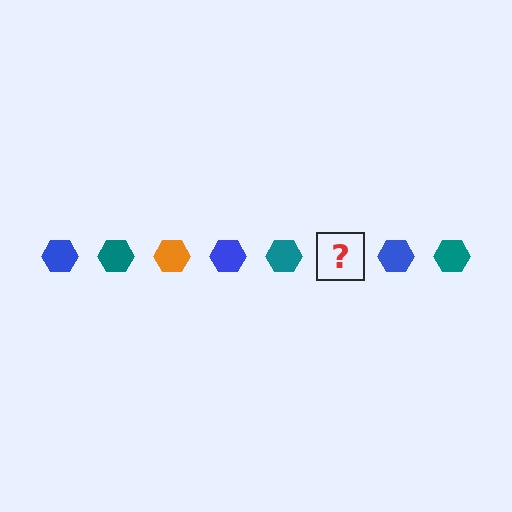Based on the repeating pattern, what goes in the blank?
The blank should be an orange hexagon.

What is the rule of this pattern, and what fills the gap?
The rule is that the pattern cycles through blue, teal, orange hexagons. The gap should be filled with an orange hexagon.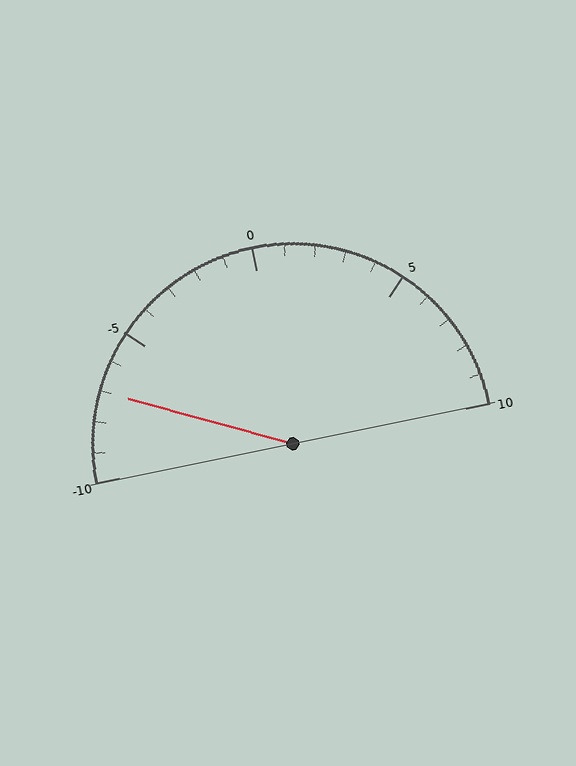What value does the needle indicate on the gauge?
The needle indicates approximately -7.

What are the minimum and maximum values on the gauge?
The gauge ranges from -10 to 10.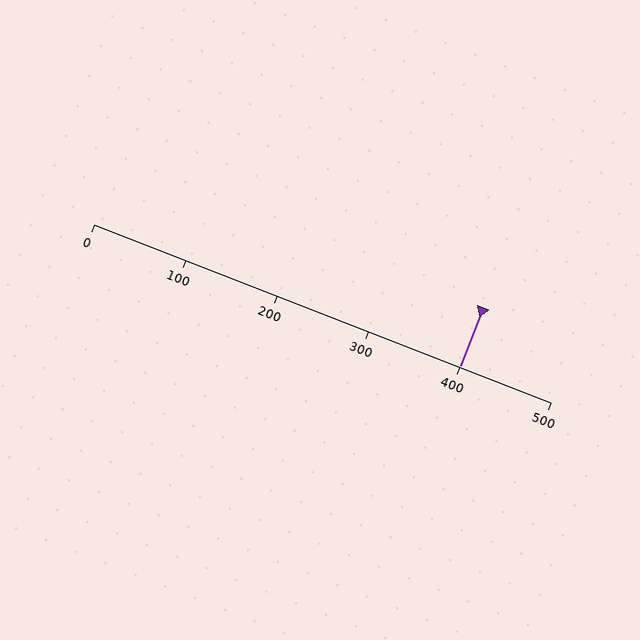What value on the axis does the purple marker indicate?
The marker indicates approximately 400.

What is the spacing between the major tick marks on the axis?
The major ticks are spaced 100 apart.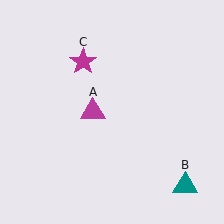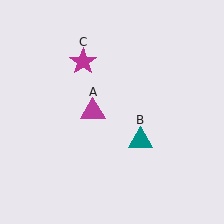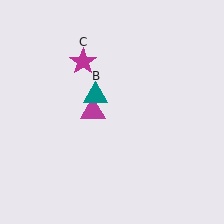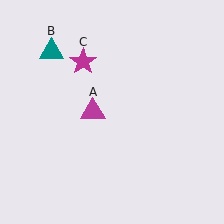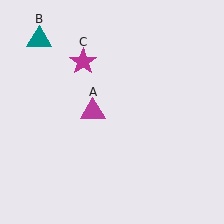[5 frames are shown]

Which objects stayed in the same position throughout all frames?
Magenta triangle (object A) and magenta star (object C) remained stationary.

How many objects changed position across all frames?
1 object changed position: teal triangle (object B).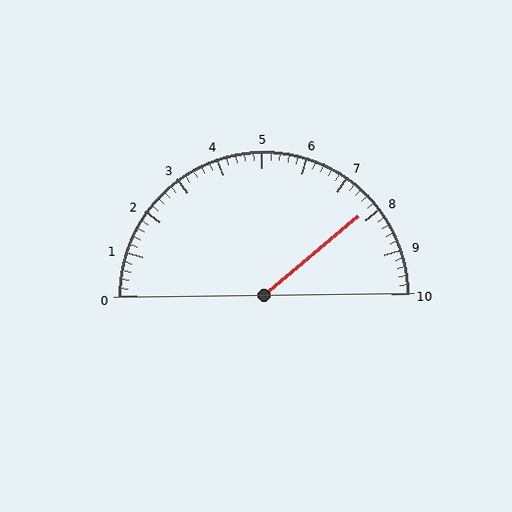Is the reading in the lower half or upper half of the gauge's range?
The reading is in the upper half of the range (0 to 10).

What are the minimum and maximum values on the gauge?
The gauge ranges from 0 to 10.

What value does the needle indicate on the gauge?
The needle indicates approximately 7.8.